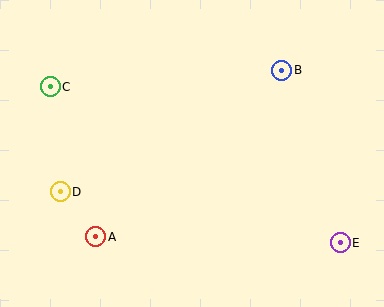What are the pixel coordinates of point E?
Point E is at (340, 243).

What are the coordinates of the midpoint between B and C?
The midpoint between B and C is at (166, 79).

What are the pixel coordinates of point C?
Point C is at (50, 87).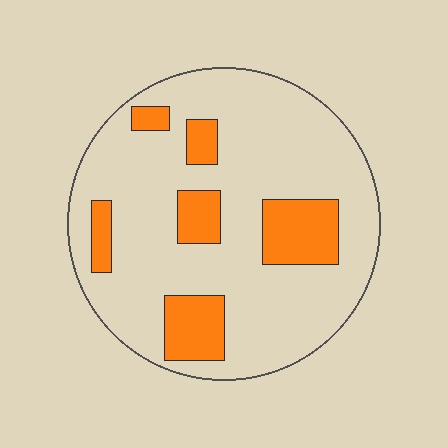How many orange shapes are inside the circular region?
6.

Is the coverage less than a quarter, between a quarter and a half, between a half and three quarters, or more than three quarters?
Less than a quarter.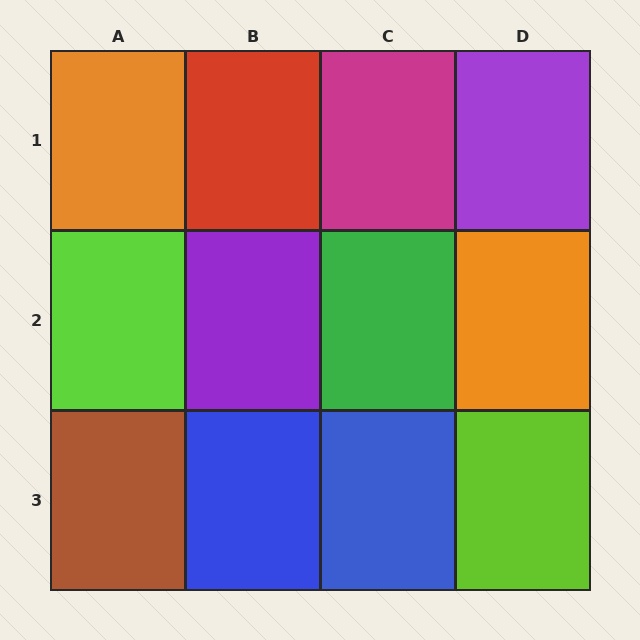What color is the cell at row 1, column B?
Red.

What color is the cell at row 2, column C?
Green.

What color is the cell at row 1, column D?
Purple.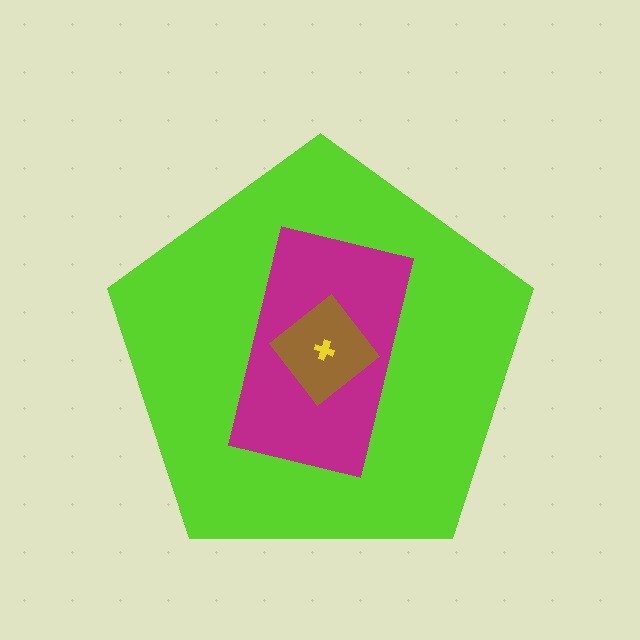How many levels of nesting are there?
4.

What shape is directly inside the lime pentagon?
The magenta rectangle.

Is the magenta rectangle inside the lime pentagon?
Yes.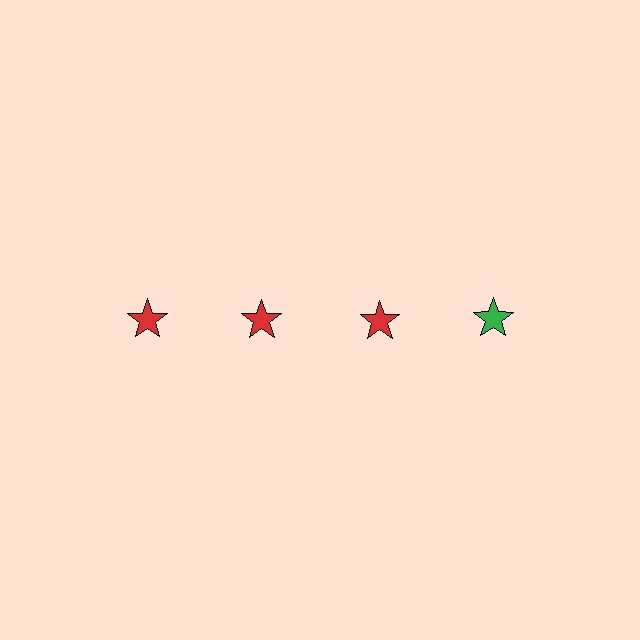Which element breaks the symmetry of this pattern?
The green star in the top row, second from right column breaks the symmetry. All other shapes are red stars.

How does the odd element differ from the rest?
It has a different color: green instead of red.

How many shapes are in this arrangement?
There are 4 shapes arranged in a grid pattern.